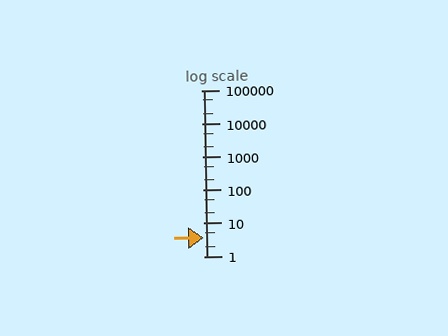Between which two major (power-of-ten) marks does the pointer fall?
The pointer is between 1 and 10.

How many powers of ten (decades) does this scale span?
The scale spans 5 decades, from 1 to 100000.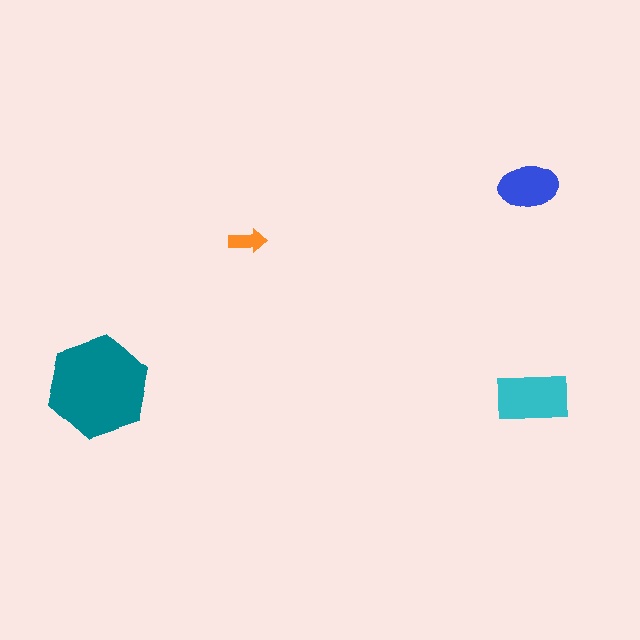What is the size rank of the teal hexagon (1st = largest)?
1st.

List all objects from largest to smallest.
The teal hexagon, the cyan rectangle, the blue ellipse, the orange arrow.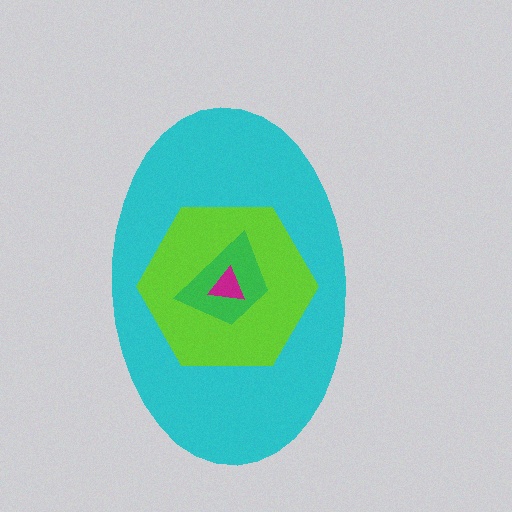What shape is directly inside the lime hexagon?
The green trapezoid.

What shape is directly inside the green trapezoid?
The magenta triangle.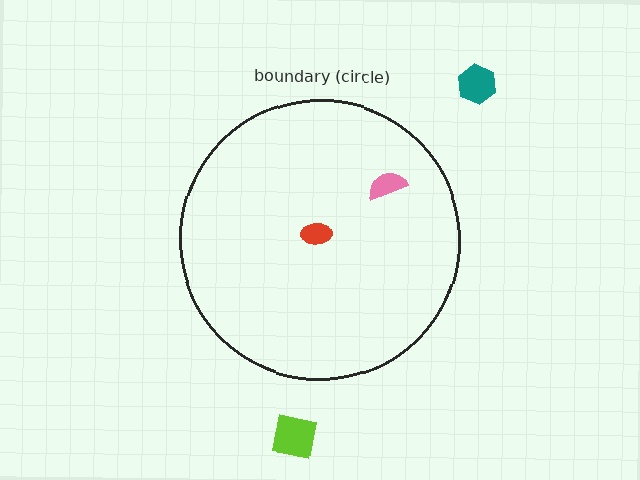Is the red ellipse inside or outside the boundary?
Inside.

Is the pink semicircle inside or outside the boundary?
Inside.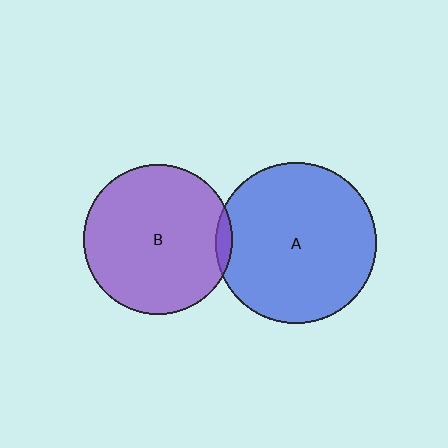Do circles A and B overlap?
Yes.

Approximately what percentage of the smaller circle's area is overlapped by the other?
Approximately 5%.